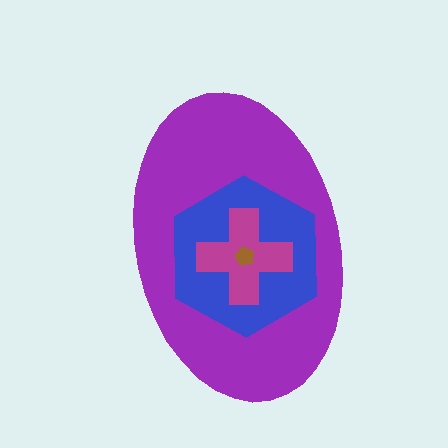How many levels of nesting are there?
4.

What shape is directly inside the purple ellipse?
The blue hexagon.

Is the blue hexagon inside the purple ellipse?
Yes.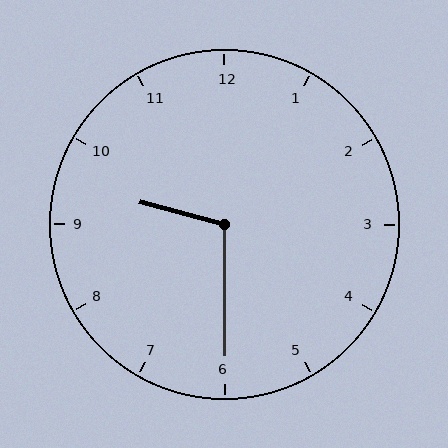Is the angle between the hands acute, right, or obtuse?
It is obtuse.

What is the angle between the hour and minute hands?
Approximately 105 degrees.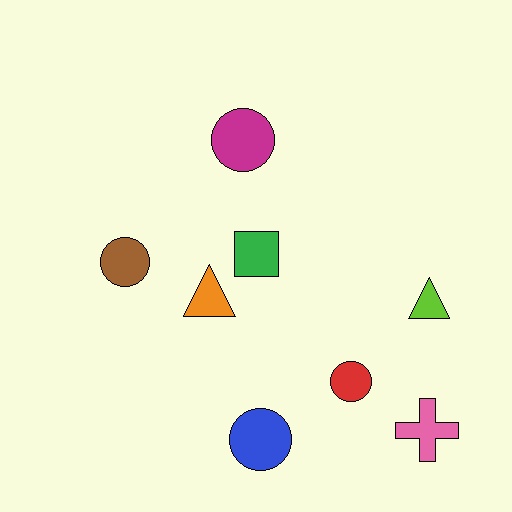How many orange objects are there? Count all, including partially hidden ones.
There is 1 orange object.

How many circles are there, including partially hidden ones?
There are 4 circles.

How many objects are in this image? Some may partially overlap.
There are 8 objects.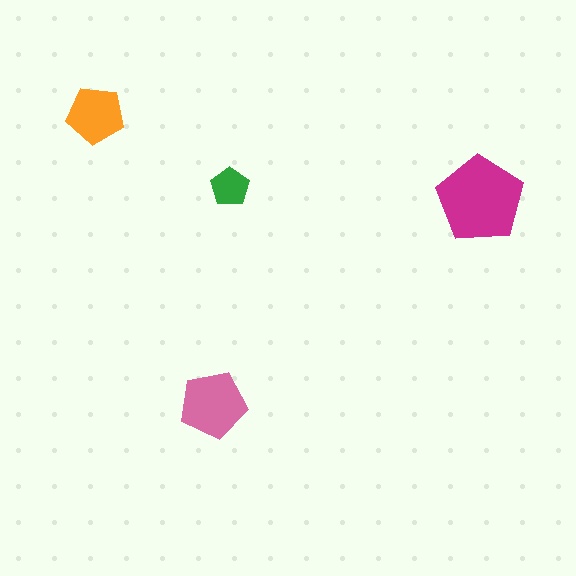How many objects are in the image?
There are 4 objects in the image.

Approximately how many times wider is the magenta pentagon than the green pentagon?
About 2 times wider.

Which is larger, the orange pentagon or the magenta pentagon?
The magenta one.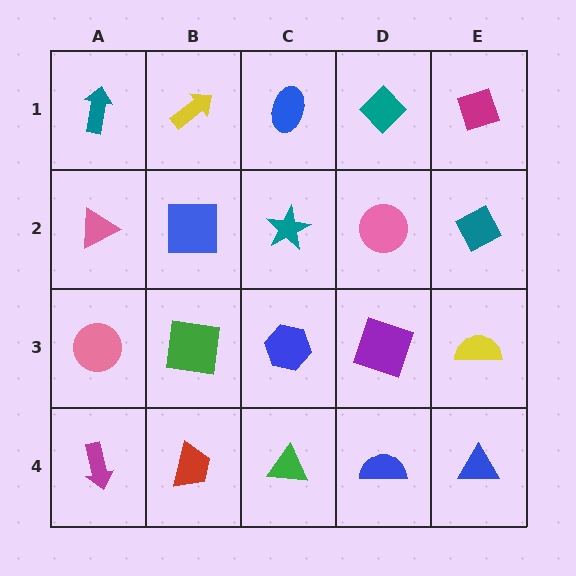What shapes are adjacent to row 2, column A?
A teal arrow (row 1, column A), a pink circle (row 3, column A), a blue square (row 2, column B).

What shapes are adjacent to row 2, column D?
A teal diamond (row 1, column D), a purple square (row 3, column D), a teal star (row 2, column C), a teal diamond (row 2, column E).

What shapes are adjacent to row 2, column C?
A blue ellipse (row 1, column C), a blue hexagon (row 3, column C), a blue square (row 2, column B), a pink circle (row 2, column D).